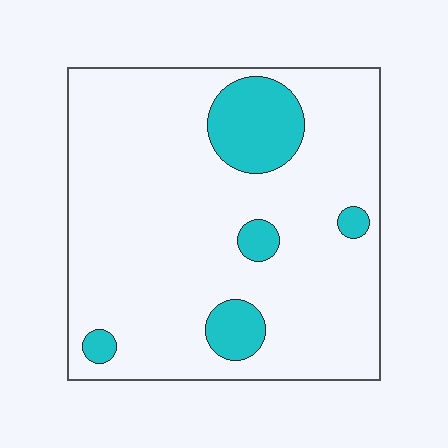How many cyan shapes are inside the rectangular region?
5.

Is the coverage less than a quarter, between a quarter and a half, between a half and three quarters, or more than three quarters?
Less than a quarter.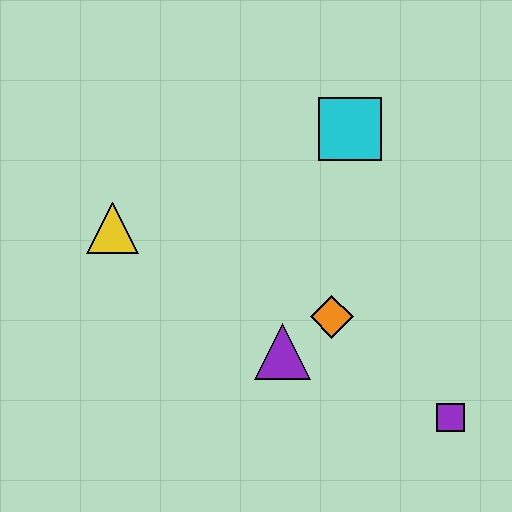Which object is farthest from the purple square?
The yellow triangle is farthest from the purple square.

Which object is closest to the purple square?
The orange diamond is closest to the purple square.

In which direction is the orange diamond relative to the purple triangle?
The orange diamond is to the right of the purple triangle.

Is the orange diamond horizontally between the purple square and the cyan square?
No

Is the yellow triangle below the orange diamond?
No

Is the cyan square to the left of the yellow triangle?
No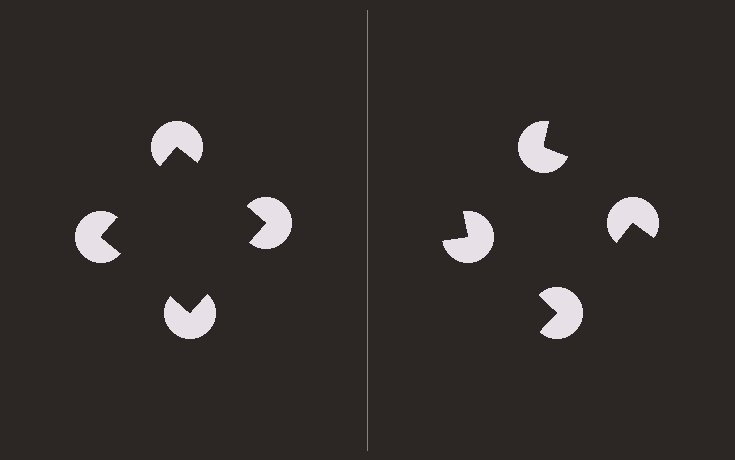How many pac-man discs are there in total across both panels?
8 — 4 on each side.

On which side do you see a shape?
An illusory square appears on the left side. On the right side the wedge cuts are rotated, so no coherent shape forms.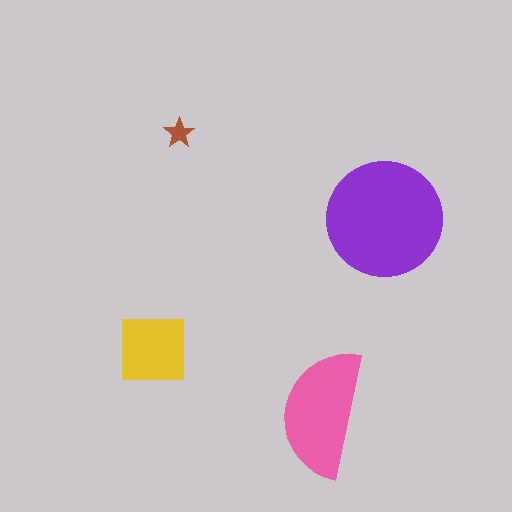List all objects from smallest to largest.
The brown star, the yellow square, the pink semicircle, the purple circle.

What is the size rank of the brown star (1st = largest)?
4th.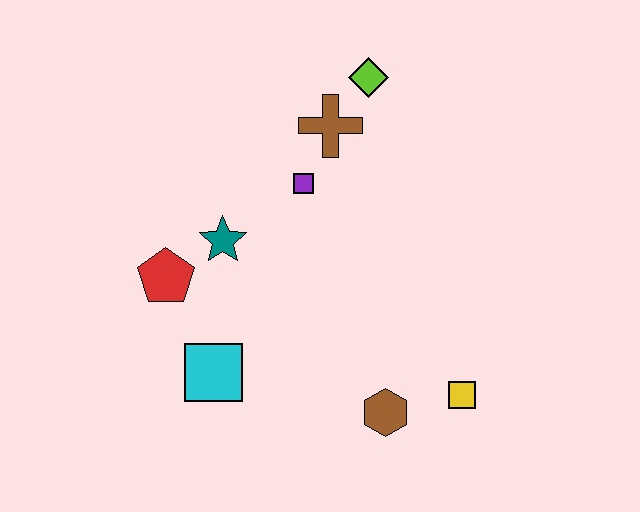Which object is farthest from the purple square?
The yellow square is farthest from the purple square.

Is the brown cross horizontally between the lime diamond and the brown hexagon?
No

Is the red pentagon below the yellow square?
No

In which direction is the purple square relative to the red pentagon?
The purple square is to the right of the red pentagon.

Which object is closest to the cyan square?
The red pentagon is closest to the cyan square.